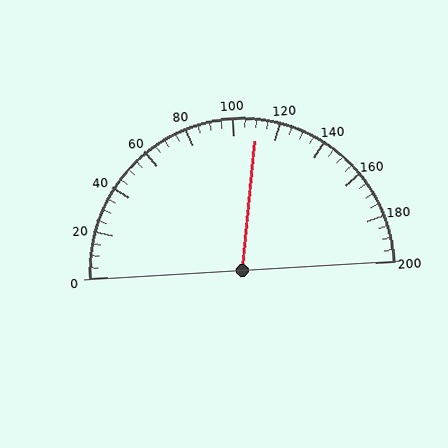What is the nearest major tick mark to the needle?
The nearest major tick mark is 120.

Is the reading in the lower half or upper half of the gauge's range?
The reading is in the upper half of the range (0 to 200).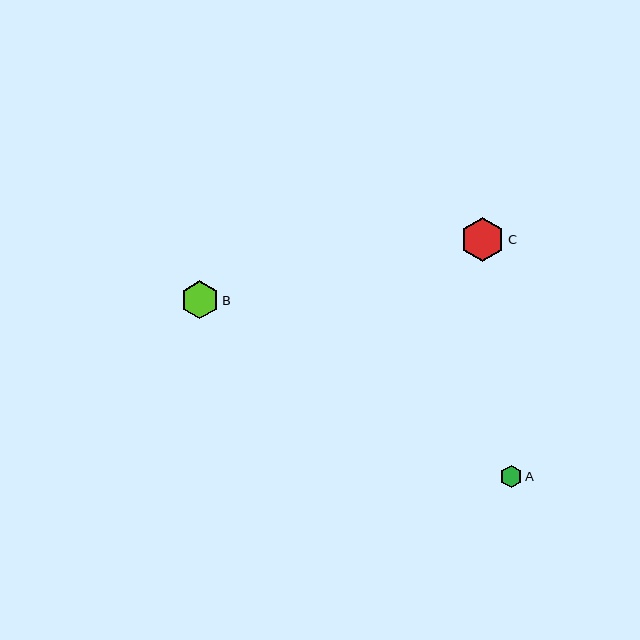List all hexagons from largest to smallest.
From largest to smallest: C, B, A.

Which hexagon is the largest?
Hexagon C is the largest with a size of approximately 44 pixels.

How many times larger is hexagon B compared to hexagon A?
Hexagon B is approximately 1.7 times the size of hexagon A.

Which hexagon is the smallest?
Hexagon A is the smallest with a size of approximately 22 pixels.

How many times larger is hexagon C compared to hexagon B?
Hexagon C is approximately 1.1 times the size of hexagon B.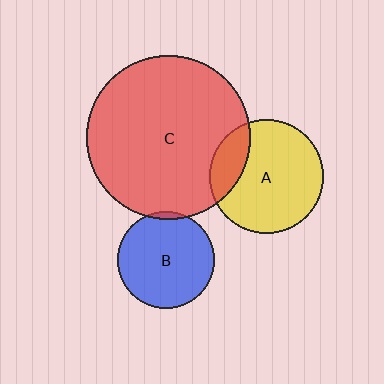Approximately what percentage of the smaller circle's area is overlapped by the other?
Approximately 5%.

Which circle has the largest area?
Circle C (red).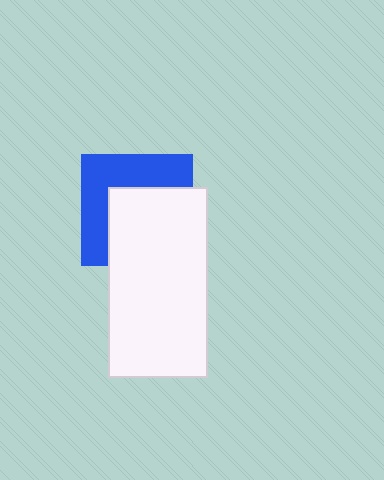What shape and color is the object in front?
The object in front is a white rectangle.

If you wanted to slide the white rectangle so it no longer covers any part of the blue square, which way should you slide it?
Slide it toward the lower-right — that is the most direct way to separate the two shapes.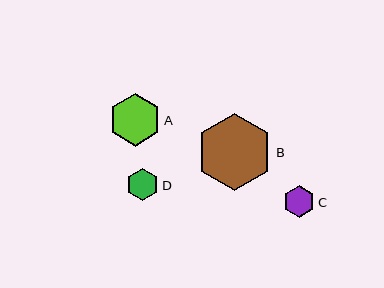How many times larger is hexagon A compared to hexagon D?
Hexagon A is approximately 1.6 times the size of hexagon D.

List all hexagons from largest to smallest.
From largest to smallest: B, A, D, C.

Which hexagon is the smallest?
Hexagon C is the smallest with a size of approximately 32 pixels.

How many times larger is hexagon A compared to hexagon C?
Hexagon A is approximately 1.7 times the size of hexagon C.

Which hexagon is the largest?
Hexagon B is the largest with a size of approximately 76 pixels.